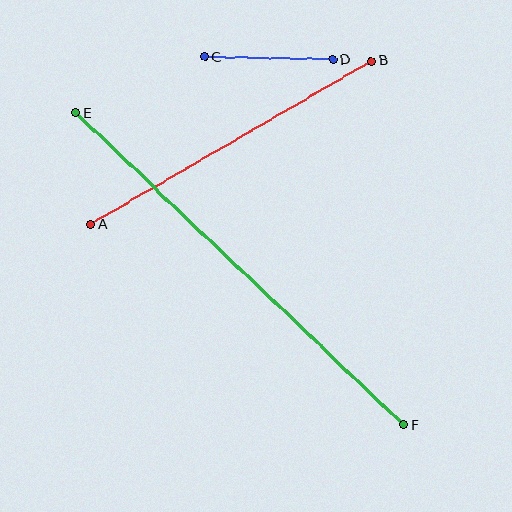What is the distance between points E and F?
The distance is approximately 453 pixels.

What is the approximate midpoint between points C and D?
The midpoint is at approximately (269, 58) pixels.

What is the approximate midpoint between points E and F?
The midpoint is at approximately (240, 269) pixels.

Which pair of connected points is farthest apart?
Points E and F are farthest apart.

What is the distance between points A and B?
The distance is approximately 324 pixels.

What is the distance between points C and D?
The distance is approximately 128 pixels.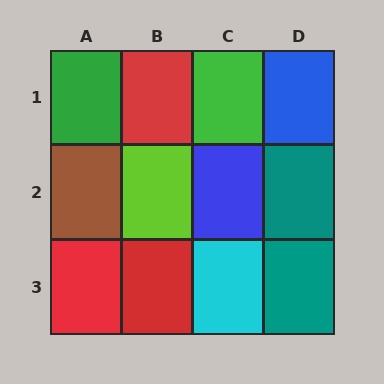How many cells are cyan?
1 cell is cyan.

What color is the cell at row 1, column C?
Green.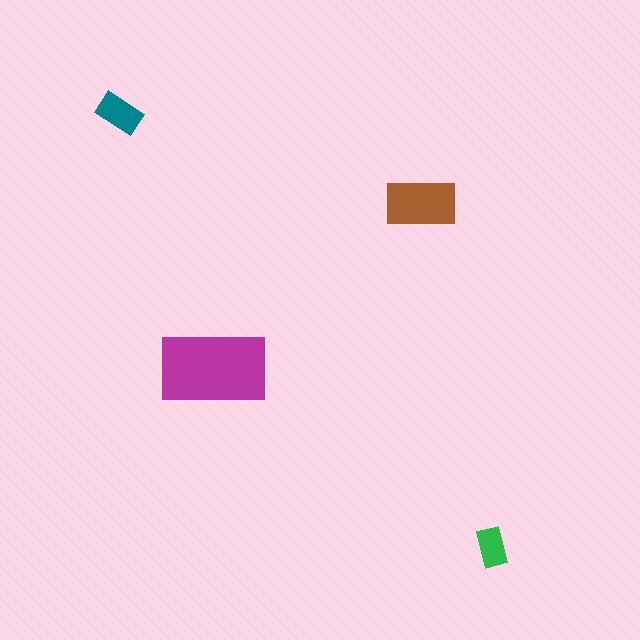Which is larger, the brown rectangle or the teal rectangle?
The brown one.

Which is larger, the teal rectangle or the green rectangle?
The teal one.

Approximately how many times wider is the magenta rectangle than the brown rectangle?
About 1.5 times wider.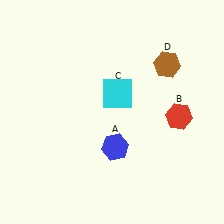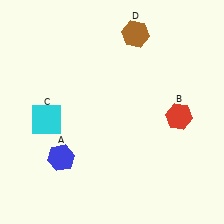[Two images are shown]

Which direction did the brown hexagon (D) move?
The brown hexagon (D) moved left.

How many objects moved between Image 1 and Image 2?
3 objects moved between the two images.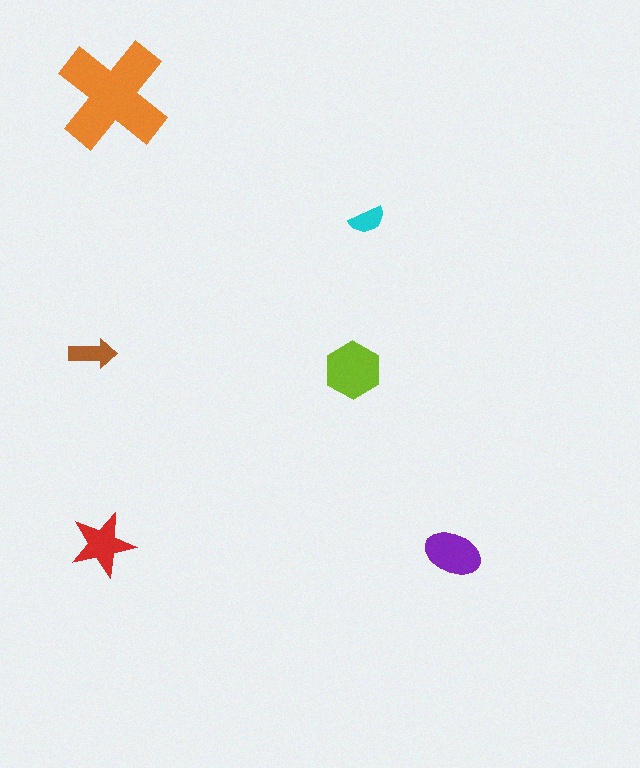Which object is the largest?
The orange cross.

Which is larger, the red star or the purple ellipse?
The purple ellipse.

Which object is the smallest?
The cyan semicircle.